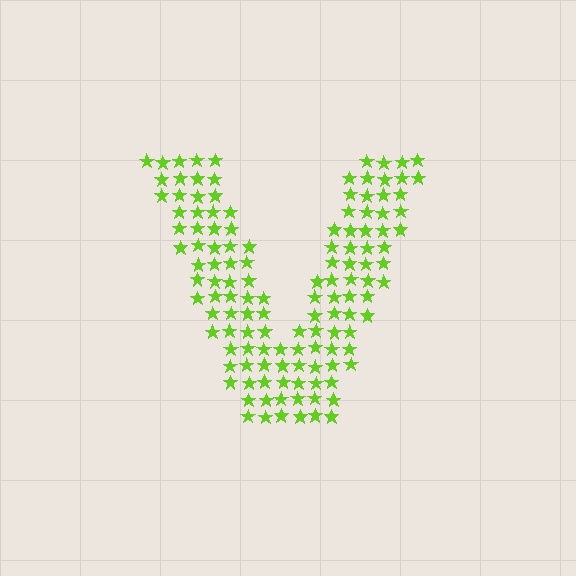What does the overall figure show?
The overall figure shows the letter V.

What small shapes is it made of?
It is made of small stars.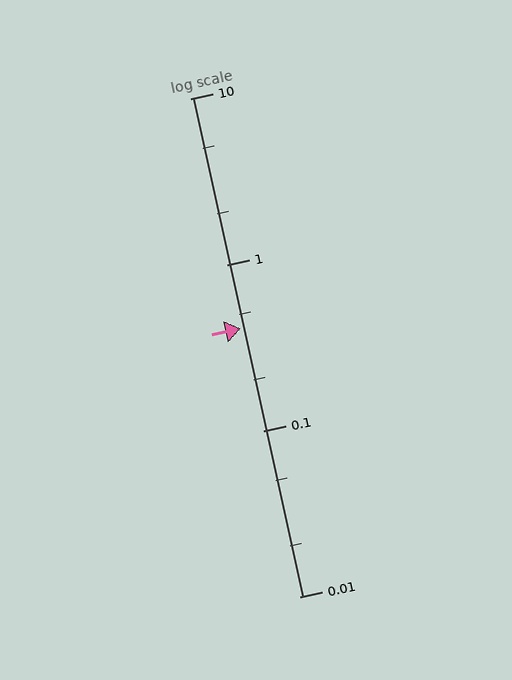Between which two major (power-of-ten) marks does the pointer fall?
The pointer is between 0.1 and 1.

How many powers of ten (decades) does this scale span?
The scale spans 3 decades, from 0.01 to 10.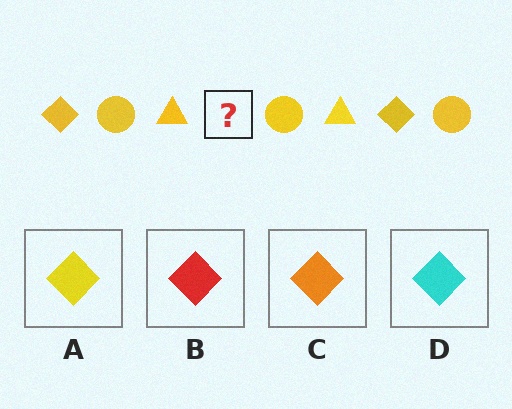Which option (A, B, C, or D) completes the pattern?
A.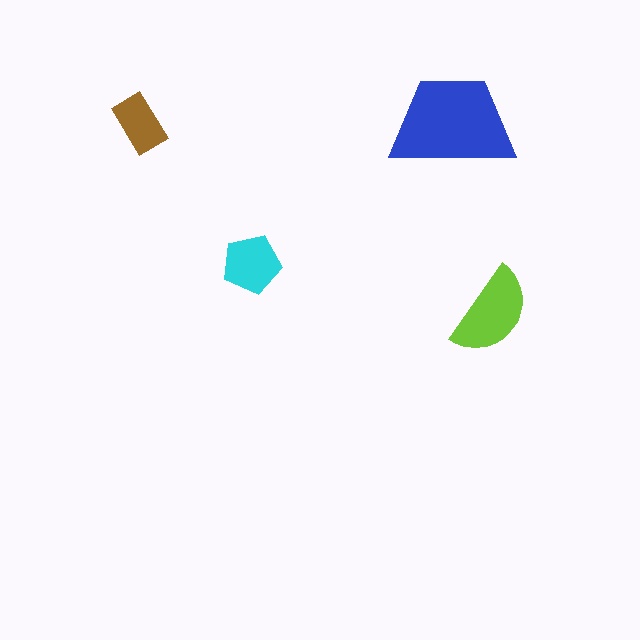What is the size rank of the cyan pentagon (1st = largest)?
3rd.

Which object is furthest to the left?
The brown rectangle is leftmost.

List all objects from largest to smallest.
The blue trapezoid, the lime semicircle, the cyan pentagon, the brown rectangle.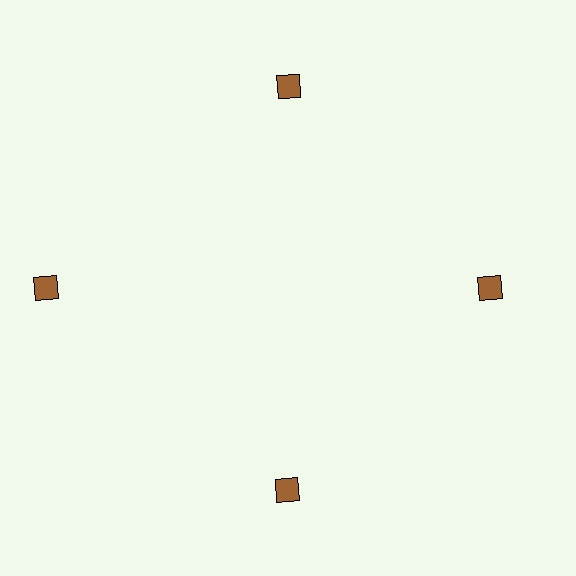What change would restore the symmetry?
The symmetry would be restored by moving it inward, back onto the ring so that all 4 diamonds sit at equal angles and equal distance from the center.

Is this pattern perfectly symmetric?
No. The 4 brown diamonds are arranged in a ring, but one element near the 9 o'clock position is pushed outward from the center, breaking the 4-fold rotational symmetry.